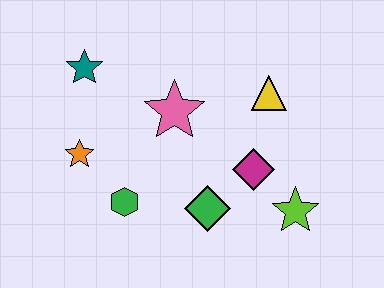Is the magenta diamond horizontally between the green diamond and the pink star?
No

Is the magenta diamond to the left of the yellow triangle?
Yes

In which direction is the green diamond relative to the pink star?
The green diamond is below the pink star.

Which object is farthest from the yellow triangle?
The orange star is farthest from the yellow triangle.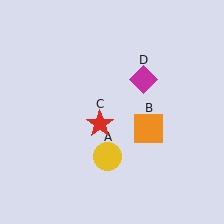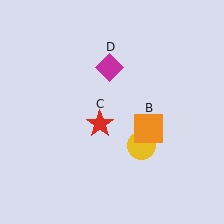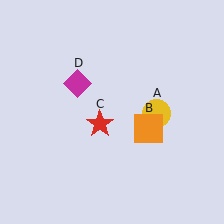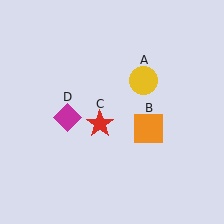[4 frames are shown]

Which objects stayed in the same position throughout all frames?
Orange square (object B) and red star (object C) remained stationary.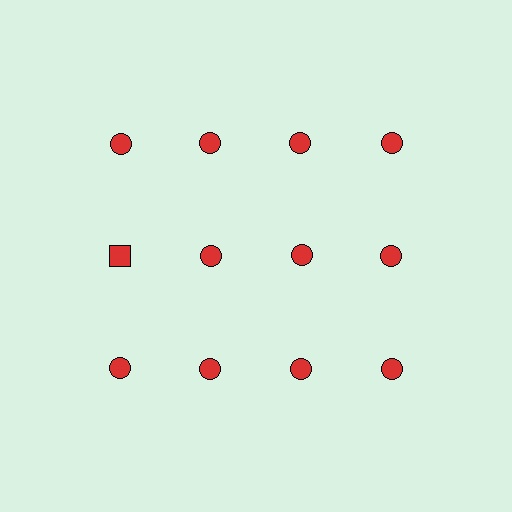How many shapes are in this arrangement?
There are 12 shapes arranged in a grid pattern.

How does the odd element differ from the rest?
It has a different shape: square instead of circle.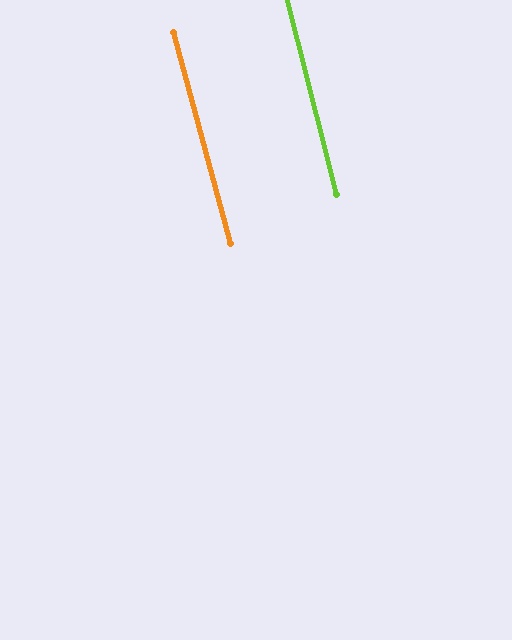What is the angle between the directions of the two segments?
Approximately 1 degree.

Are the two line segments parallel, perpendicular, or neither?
Parallel — their directions differ by only 0.8°.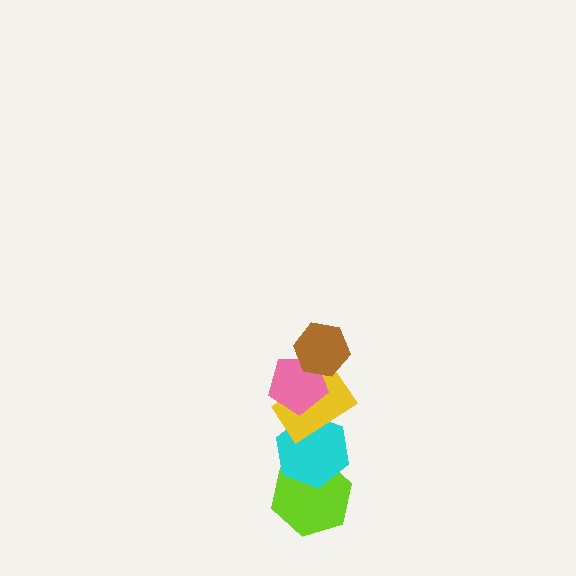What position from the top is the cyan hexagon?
The cyan hexagon is 4th from the top.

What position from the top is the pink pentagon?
The pink pentagon is 2nd from the top.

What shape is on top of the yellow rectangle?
The pink pentagon is on top of the yellow rectangle.